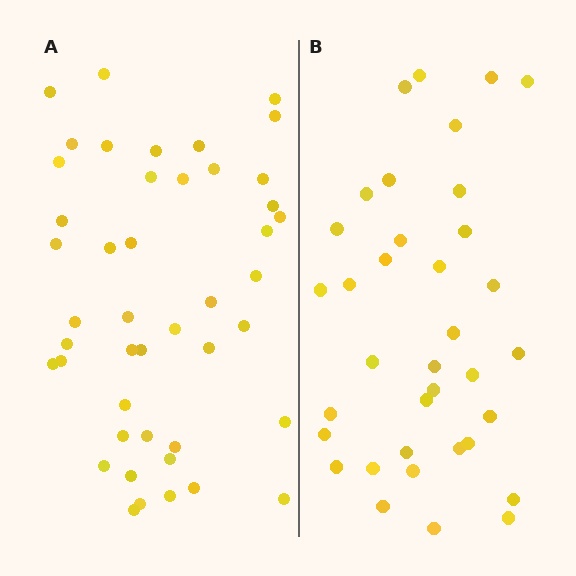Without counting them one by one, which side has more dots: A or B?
Region A (the left region) has more dots.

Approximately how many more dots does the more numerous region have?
Region A has roughly 8 or so more dots than region B.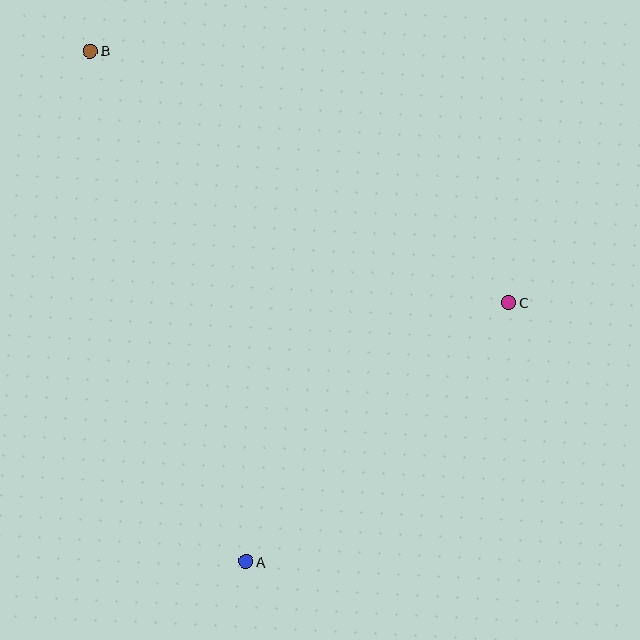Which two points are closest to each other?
Points A and C are closest to each other.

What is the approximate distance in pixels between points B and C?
The distance between B and C is approximately 488 pixels.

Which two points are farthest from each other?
Points A and B are farthest from each other.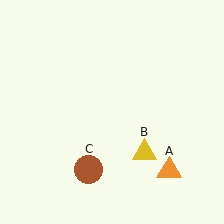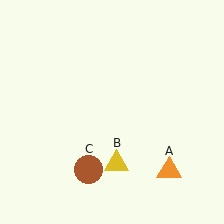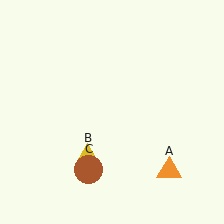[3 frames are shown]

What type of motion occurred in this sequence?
The yellow triangle (object B) rotated clockwise around the center of the scene.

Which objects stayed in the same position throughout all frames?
Orange triangle (object A) and brown circle (object C) remained stationary.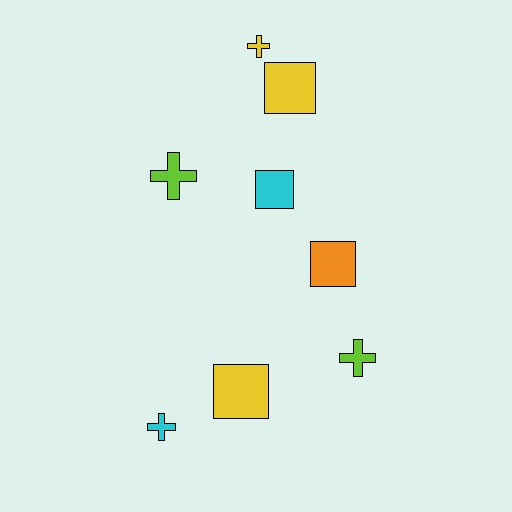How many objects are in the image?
There are 8 objects.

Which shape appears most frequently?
Cross, with 4 objects.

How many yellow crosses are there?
There is 1 yellow cross.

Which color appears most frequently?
Yellow, with 3 objects.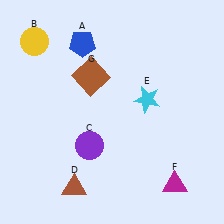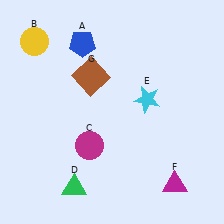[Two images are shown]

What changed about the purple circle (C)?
In Image 1, C is purple. In Image 2, it changed to magenta.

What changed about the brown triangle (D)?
In Image 1, D is brown. In Image 2, it changed to green.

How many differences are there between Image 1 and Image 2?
There are 2 differences between the two images.